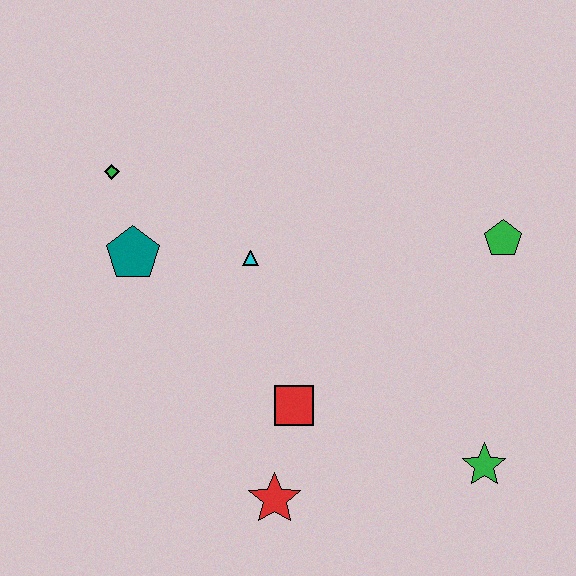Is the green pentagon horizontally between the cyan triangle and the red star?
No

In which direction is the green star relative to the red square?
The green star is to the right of the red square.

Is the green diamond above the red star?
Yes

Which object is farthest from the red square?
The green diamond is farthest from the red square.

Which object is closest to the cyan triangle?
The teal pentagon is closest to the cyan triangle.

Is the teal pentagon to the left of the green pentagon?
Yes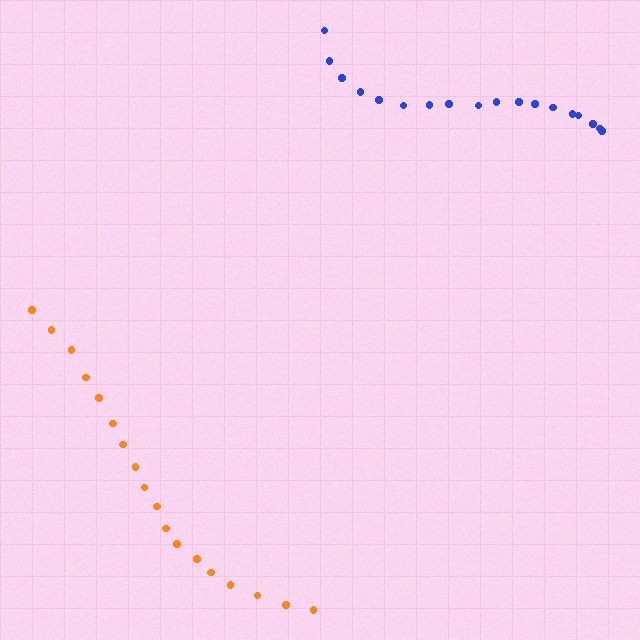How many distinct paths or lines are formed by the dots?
There are 2 distinct paths.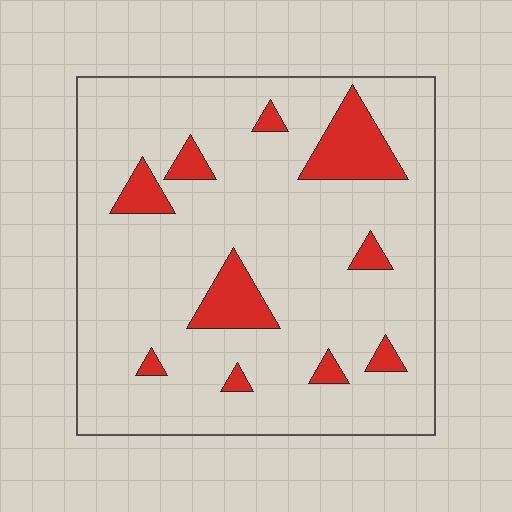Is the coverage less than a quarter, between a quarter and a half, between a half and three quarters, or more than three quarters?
Less than a quarter.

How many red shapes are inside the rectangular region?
10.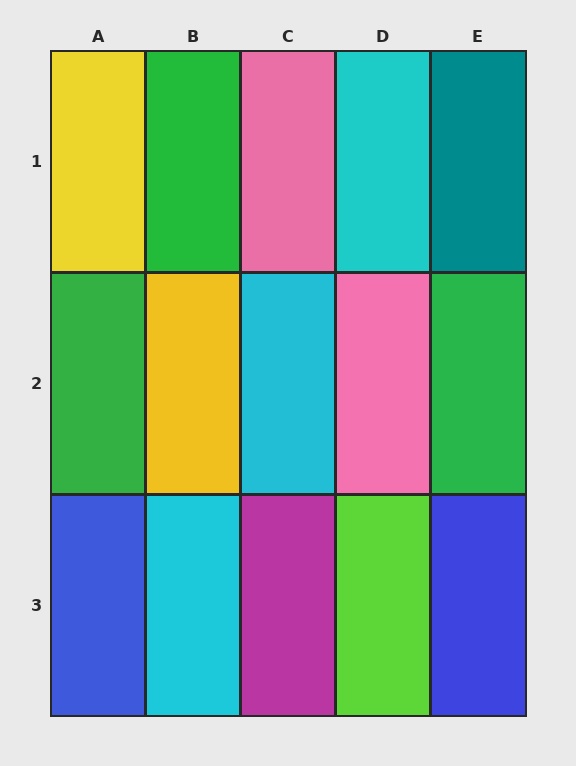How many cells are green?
3 cells are green.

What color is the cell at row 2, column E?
Green.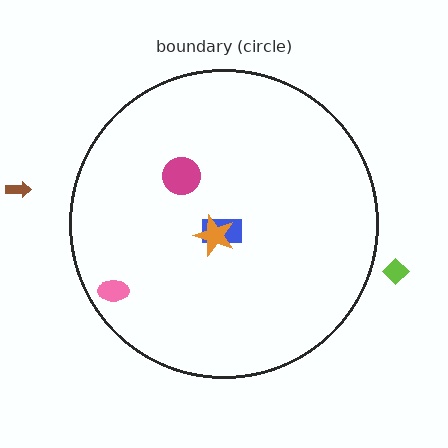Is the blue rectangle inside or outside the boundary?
Inside.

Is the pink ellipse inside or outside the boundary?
Inside.